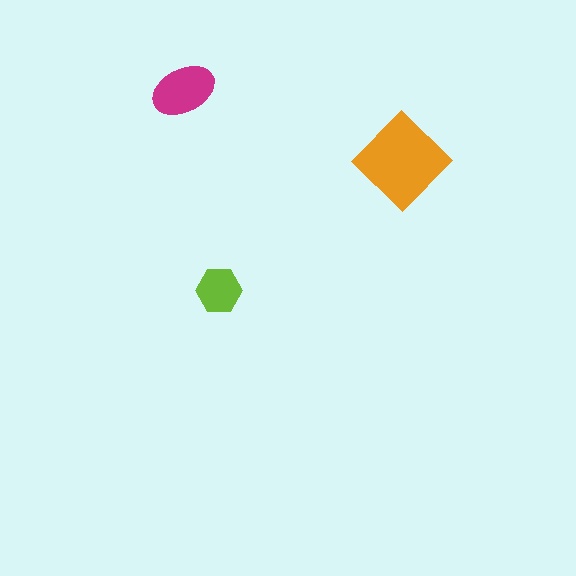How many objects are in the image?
There are 3 objects in the image.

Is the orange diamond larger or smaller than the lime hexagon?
Larger.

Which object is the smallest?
The lime hexagon.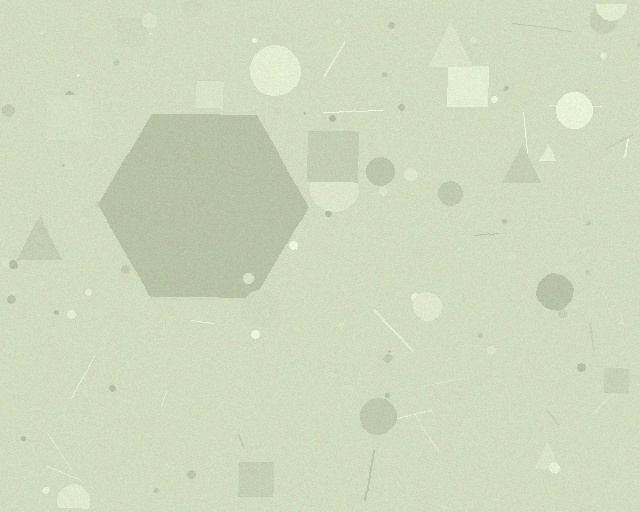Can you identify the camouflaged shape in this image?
The camouflaged shape is a hexagon.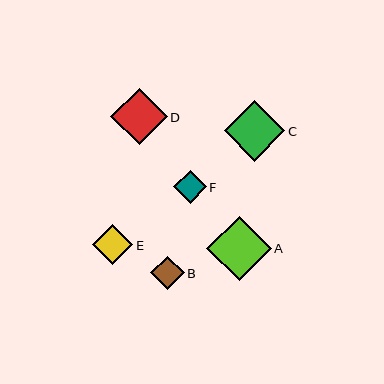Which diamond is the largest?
Diamond A is the largest with a size of approximately 64 pixels.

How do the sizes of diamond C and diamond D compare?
Diamond C and diamond D are approximately the same size.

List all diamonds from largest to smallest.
From largest to smallest: A, C, D, E, B, F.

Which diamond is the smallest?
Diamond F is the smallest with a size of approximately 33 pixels.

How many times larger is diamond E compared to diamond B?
Diamond E is approximately 1.2 times the size of diamond B.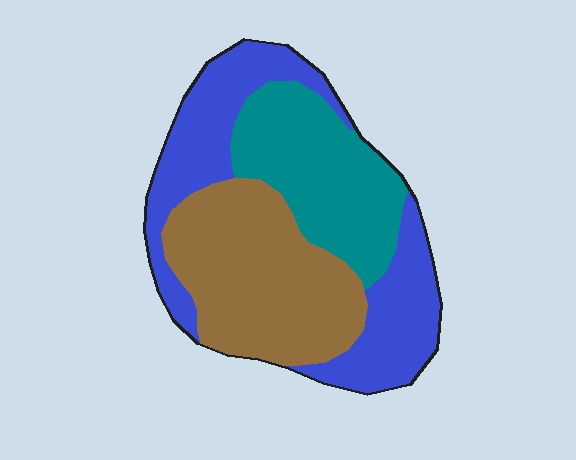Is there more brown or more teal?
Brown.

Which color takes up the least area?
Teal, at roughly 30%.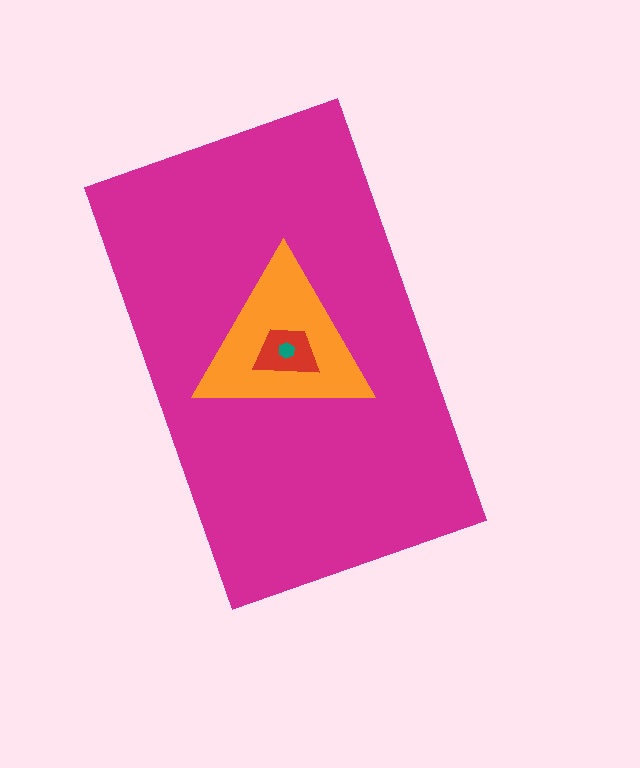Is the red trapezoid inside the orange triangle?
Yes.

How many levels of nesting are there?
4.